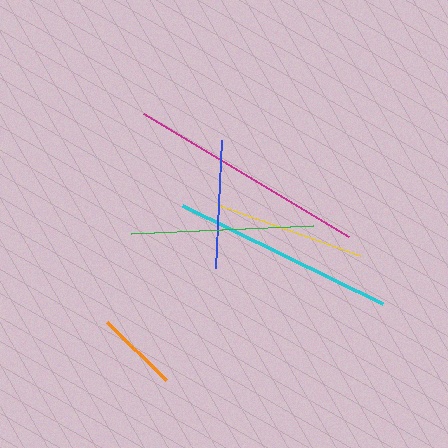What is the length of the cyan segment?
The cyan segment is approximately 223 pixels long.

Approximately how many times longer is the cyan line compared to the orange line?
The cyan line is approximately 2.7 times the length of the orange line.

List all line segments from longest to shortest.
From longest to shortest: magenta, cyan, green, yellow, blue, orange.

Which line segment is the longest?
The magenta line is the longest at approximately 239 pixels.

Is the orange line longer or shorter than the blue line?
The blue line is longer than the orange line.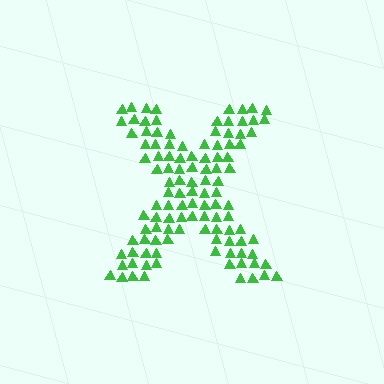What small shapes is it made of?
It is made of small triangles.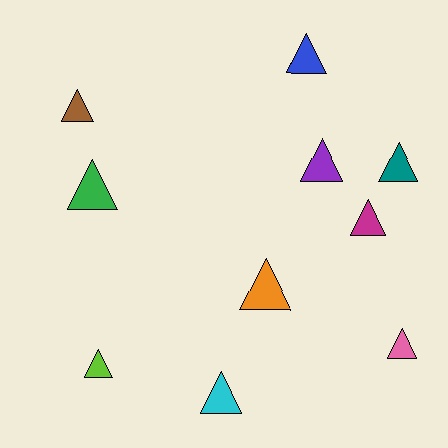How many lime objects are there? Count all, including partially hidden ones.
There is 1 lime object.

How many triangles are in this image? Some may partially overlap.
There are 10 triangles.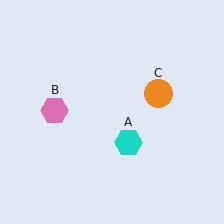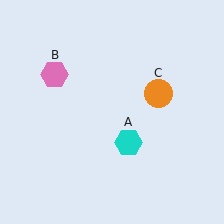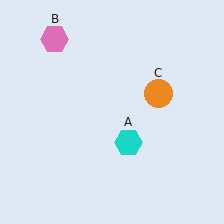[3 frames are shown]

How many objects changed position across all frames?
1 object changed position: pink hexagon (object B).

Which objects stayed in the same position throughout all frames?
Cyan hexagon (object A) and orange circle (object C) remained stationary.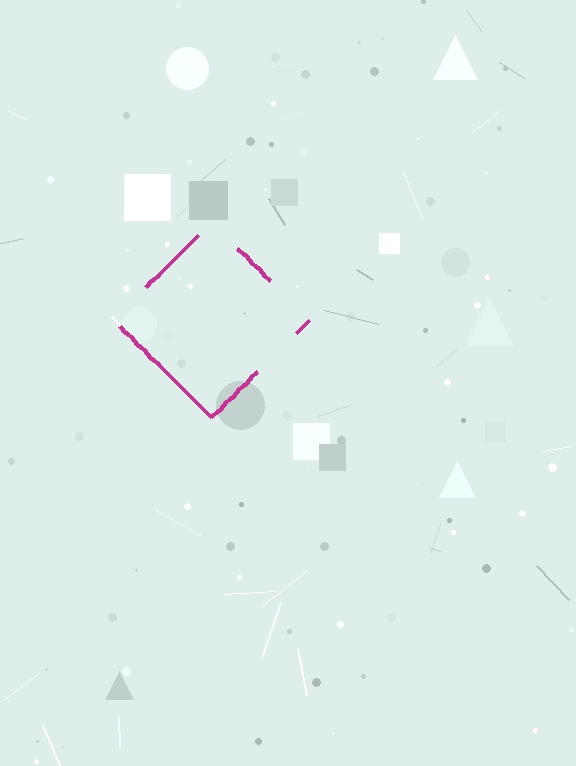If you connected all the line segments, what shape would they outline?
They would outline a diamond.